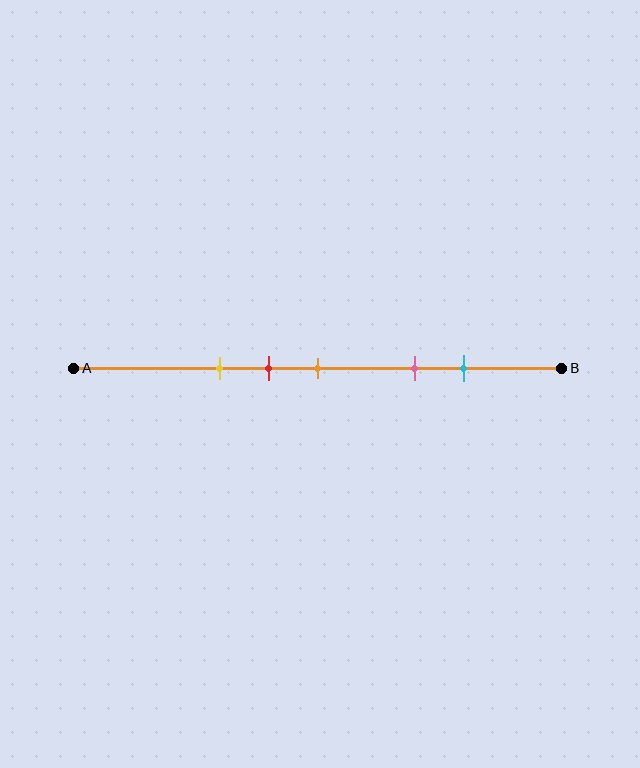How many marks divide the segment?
There are 5 marks dividing the segment.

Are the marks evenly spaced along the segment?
No, the marks are not evenly spaced.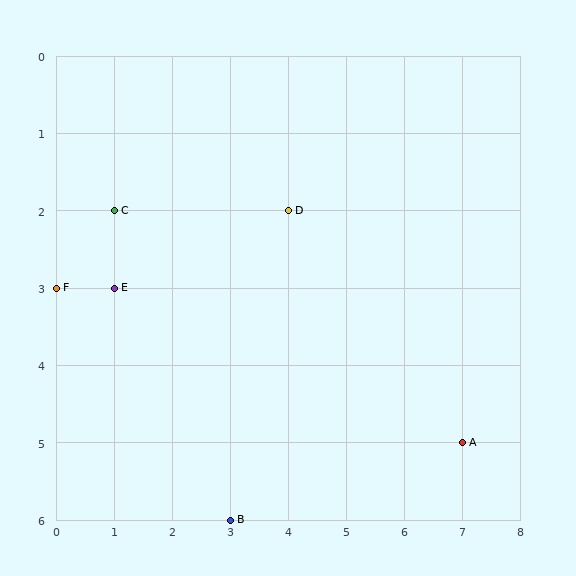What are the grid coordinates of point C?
Point C is at grid coordinates (1, 2).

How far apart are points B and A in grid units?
Points B and A are 4 columns and 1 row apart (about 4.1 grid units diagonally).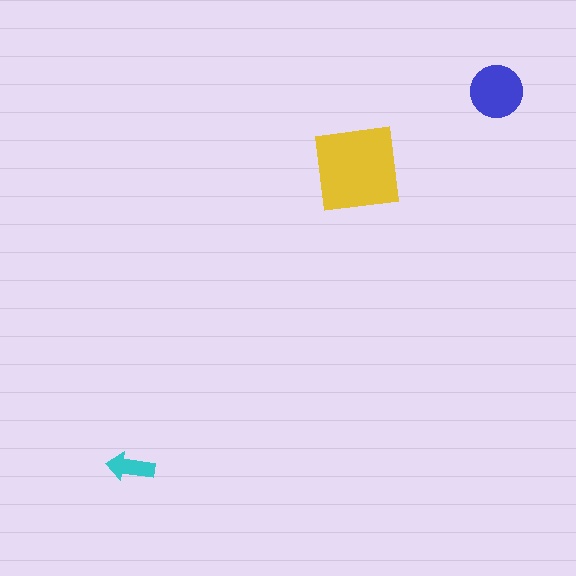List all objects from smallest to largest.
The cyan arrow, the blue circle, the yellow square.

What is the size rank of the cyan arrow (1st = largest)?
3rd.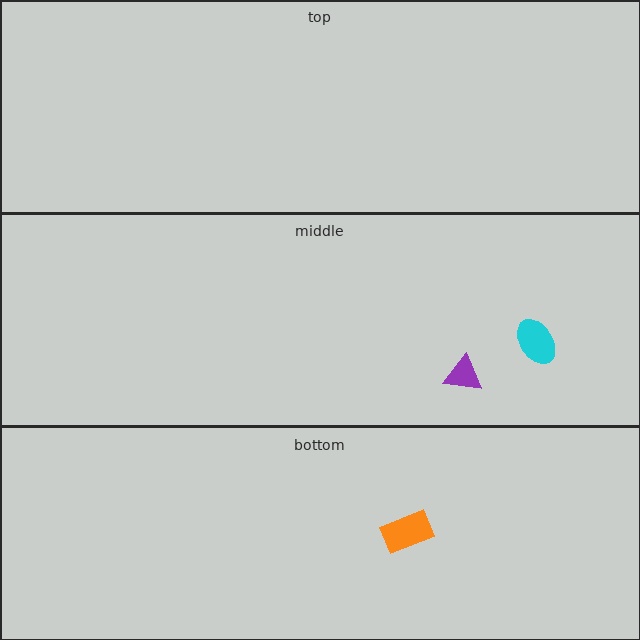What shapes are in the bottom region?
The orange rectangle.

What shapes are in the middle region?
The cyan ellipse, the purple triangle.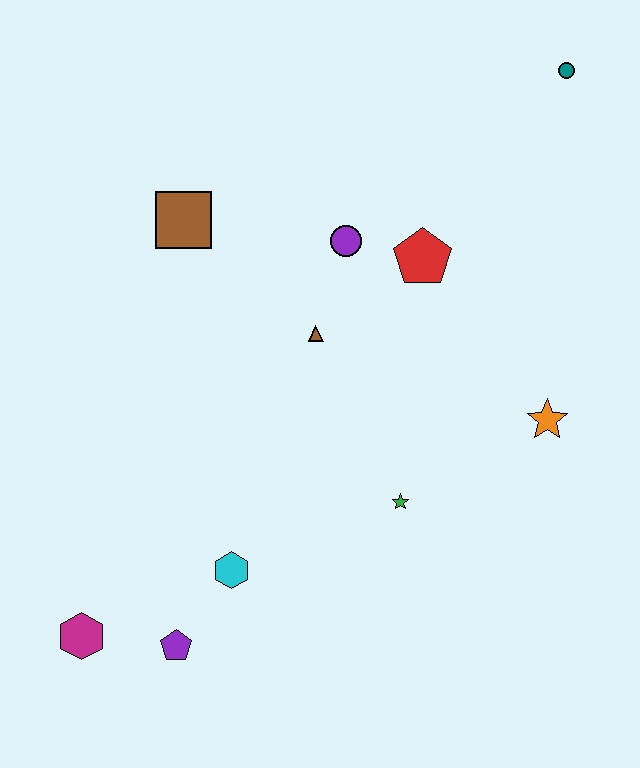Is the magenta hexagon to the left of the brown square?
Yes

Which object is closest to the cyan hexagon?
The purple pentagon is closest to the cyan hexagon.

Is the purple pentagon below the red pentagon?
Yes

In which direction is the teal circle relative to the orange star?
The teal circle is above the orange star.